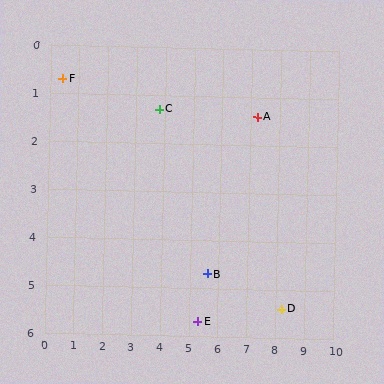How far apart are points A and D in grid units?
Points A and D are about 4.1 grid units apart.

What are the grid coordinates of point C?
Point C is at approximately (3.8, 1.3).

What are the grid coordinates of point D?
Point D is at approximately (8.2, 5.4).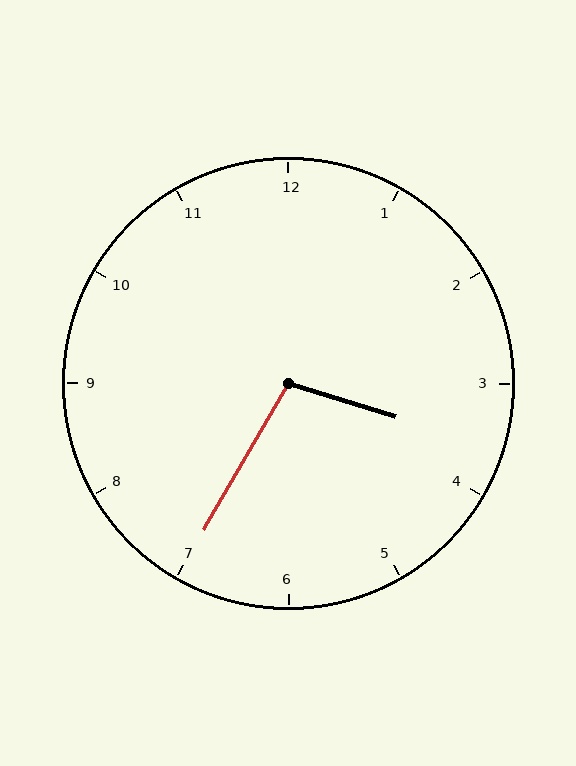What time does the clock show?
3:35.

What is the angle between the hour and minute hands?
Approximately 102 degrees.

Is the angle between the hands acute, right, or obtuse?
It is obtuse.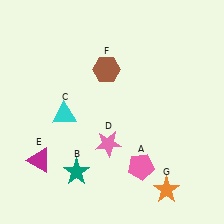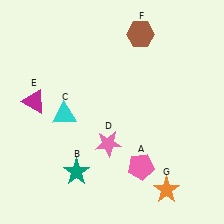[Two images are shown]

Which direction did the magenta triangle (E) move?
The magenta triangle (E) moved up.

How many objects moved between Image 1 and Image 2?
2 objects moved between the two images.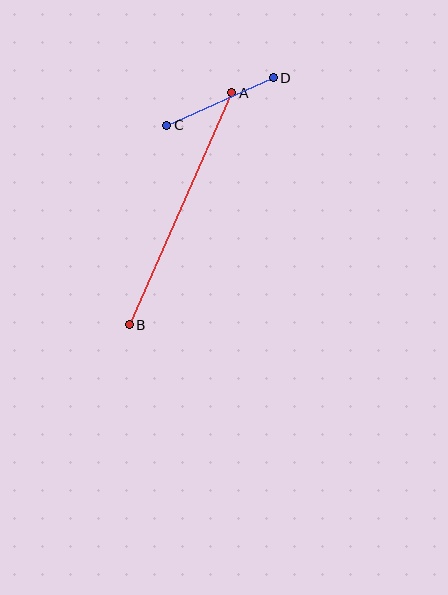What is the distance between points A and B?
The distance is approximately 254 pixels.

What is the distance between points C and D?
The distance is approximately 116 pixels.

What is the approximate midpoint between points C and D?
The midpoint is at approximately (220, 101) pixels.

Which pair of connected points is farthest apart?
Points A and B are farthest apart.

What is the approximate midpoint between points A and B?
The midpoint is at approximately (180, 209) pixels.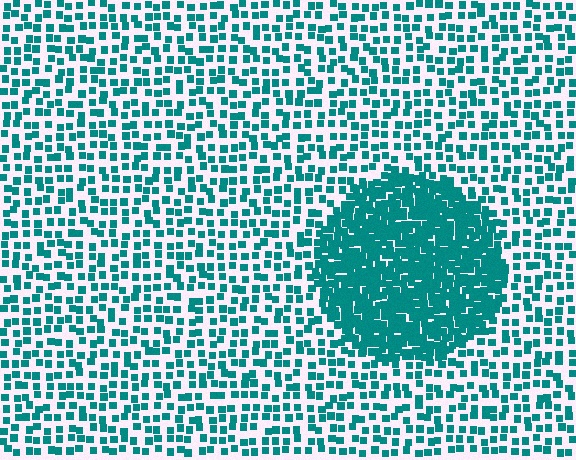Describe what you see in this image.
The image contains small teal elements arranged at two different densities. A circle-shaped region is visible where the elements are more densely packed than the surrounding area.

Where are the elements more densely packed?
The elements are more densely packed inside the circle boundary.